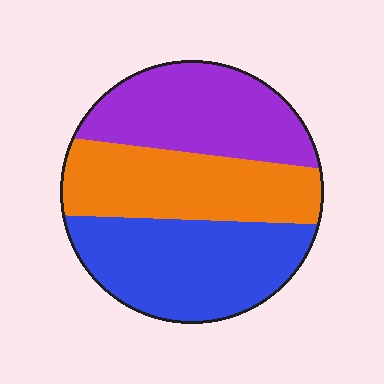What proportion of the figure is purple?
Purple covers roughly 30% of the figure.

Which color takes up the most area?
Blue, at roughly 35%.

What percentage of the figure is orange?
Orange covers about 30% of the figure.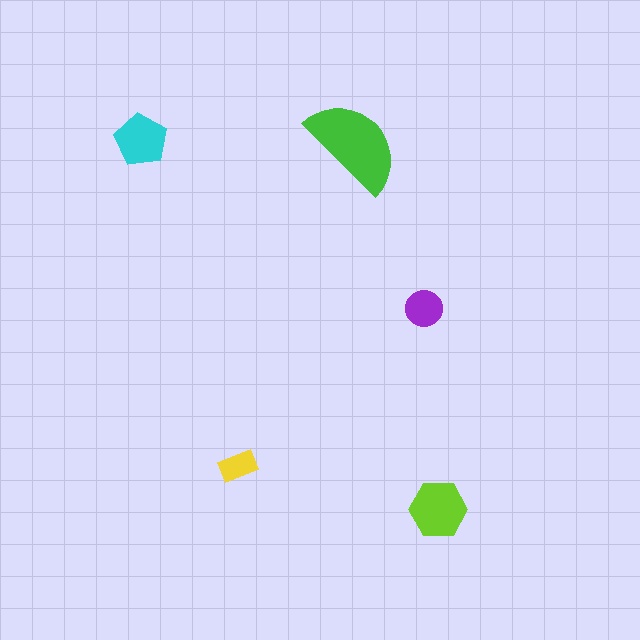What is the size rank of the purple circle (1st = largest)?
4th.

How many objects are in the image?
There are 5 objects in the image.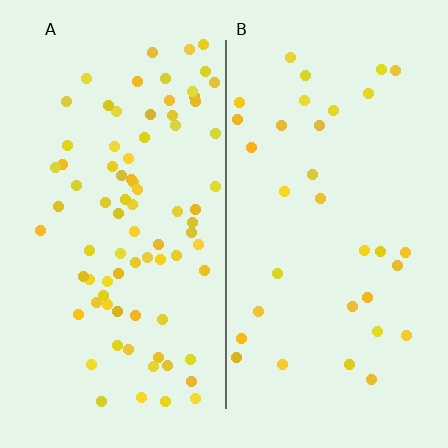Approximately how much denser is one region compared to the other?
Approximately 2.4× — region A over region B.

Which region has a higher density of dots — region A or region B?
A (the left).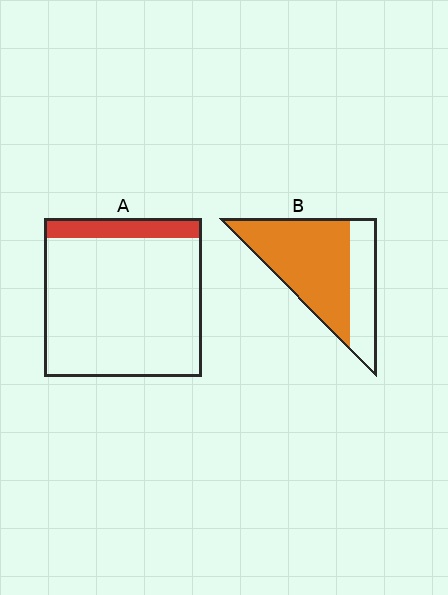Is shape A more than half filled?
No.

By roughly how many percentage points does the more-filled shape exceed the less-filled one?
By roughly 55 percentage points (B over A).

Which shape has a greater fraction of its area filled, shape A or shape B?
Shape B.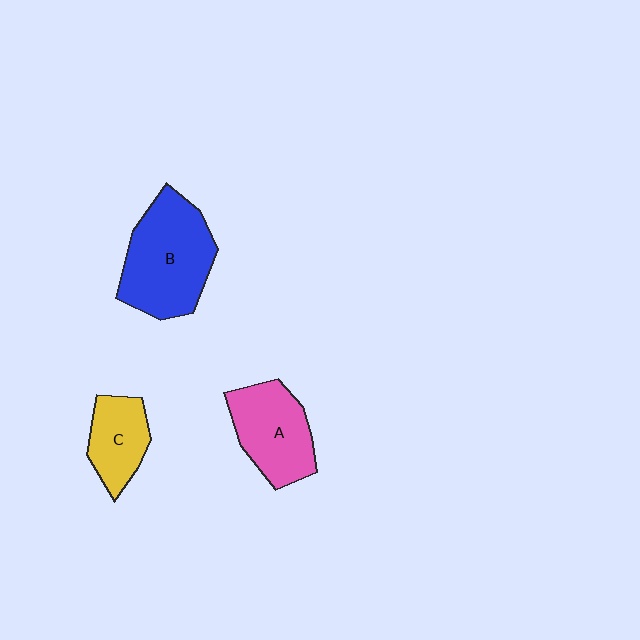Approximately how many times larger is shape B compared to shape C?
Approximately 1.9 times.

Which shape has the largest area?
Shape B (blue).